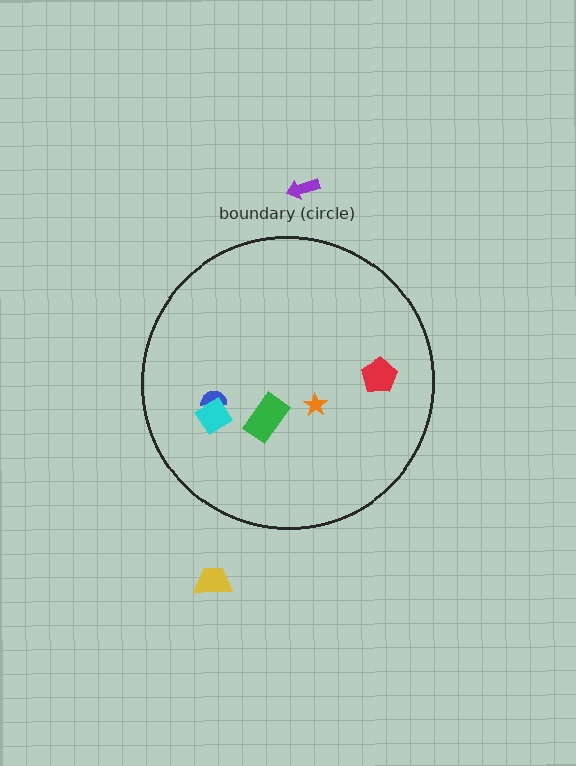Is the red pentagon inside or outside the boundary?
Inside.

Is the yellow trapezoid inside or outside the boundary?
Outside.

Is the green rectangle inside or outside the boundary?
Inside.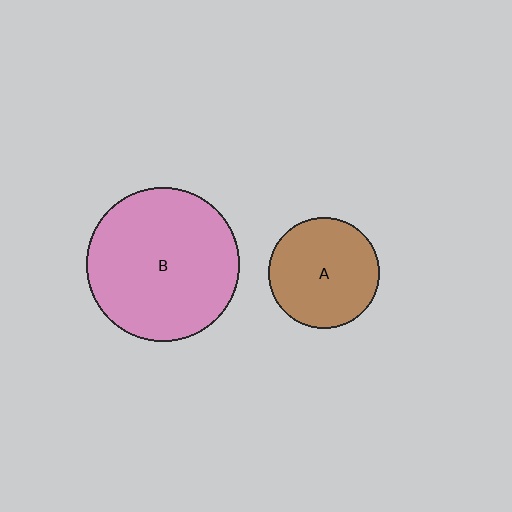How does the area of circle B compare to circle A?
Approximately 1.9 times.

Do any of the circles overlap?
No, none of the circles overlap.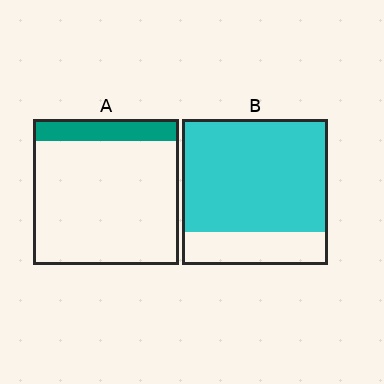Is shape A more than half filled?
No.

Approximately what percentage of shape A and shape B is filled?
A is approximately 15% and B is approximately 75%.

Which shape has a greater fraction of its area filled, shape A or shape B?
Shape B.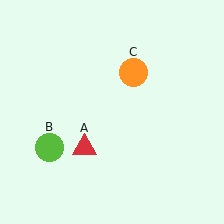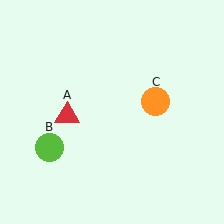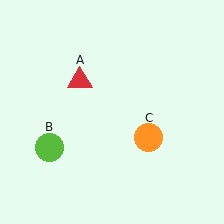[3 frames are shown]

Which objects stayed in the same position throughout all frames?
Lime circle (object B) remained stationary.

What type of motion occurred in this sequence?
The red triangle (object A), orange circle (object C) rotated clockwise around the center of the scene.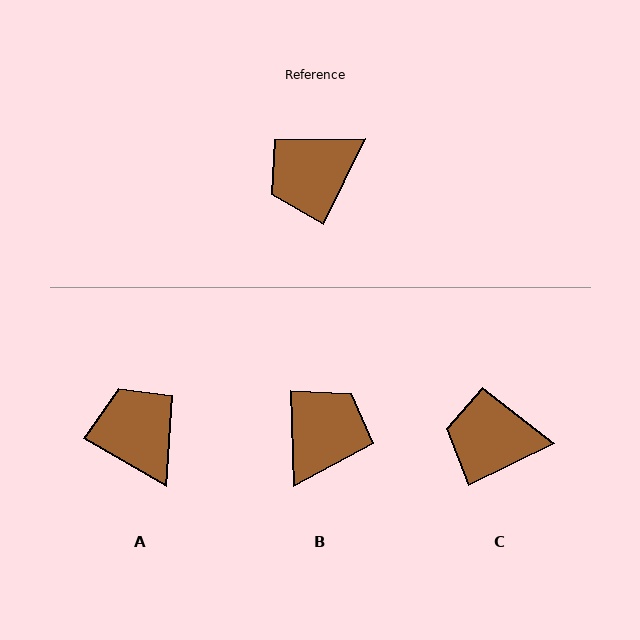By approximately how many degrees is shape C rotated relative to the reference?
Approximately 39 degrees clockwise.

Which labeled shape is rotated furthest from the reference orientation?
B, about 152 degrees away.